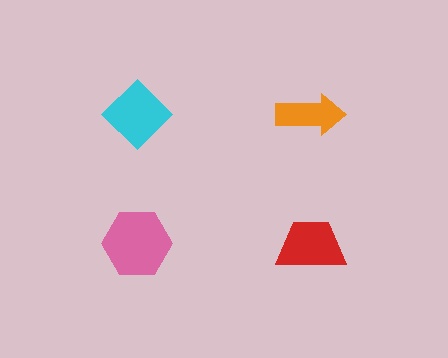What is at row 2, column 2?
A red trapezoid.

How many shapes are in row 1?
2 shapes.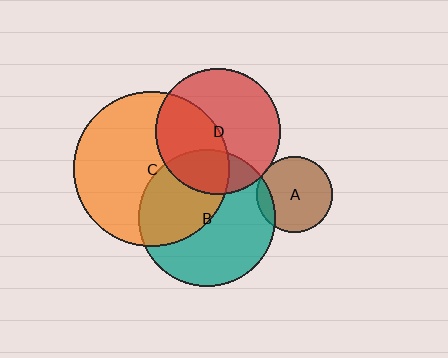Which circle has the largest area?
Circle C (orange).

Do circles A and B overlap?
Yes.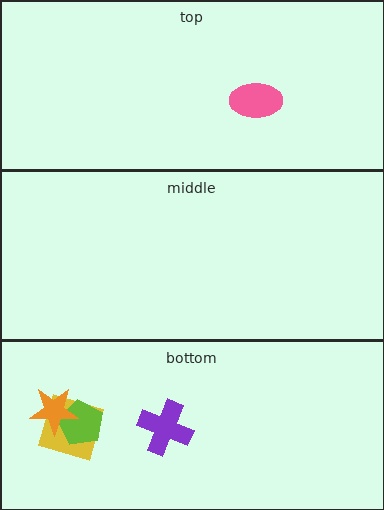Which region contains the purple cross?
The bottom region.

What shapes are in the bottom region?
The yellow square, the lime pentagon, the purple cross, the orange star.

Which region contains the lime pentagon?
The bottom region.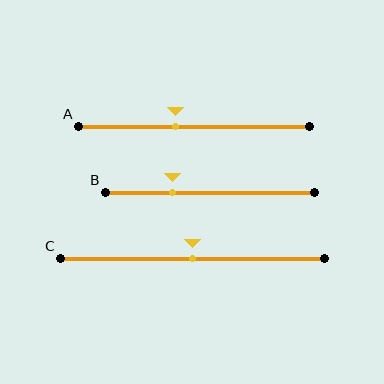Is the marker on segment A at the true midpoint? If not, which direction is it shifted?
No, the marker on segment A is shifted to the left by about 8% of the segment length.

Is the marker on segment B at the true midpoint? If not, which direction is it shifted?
No, the marker on segment B is shifted to the left by about 18% of the segment length.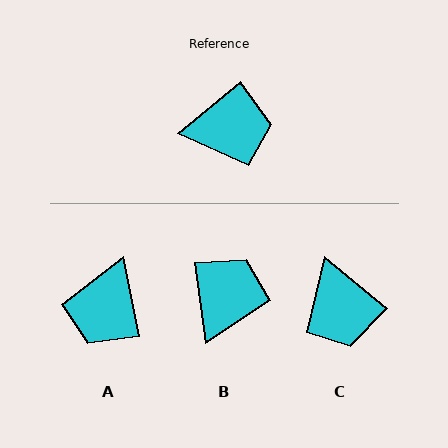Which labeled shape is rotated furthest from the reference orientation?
A, about 118 degrees away.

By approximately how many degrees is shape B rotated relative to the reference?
Approximately 58 degrees counter-clockwise.